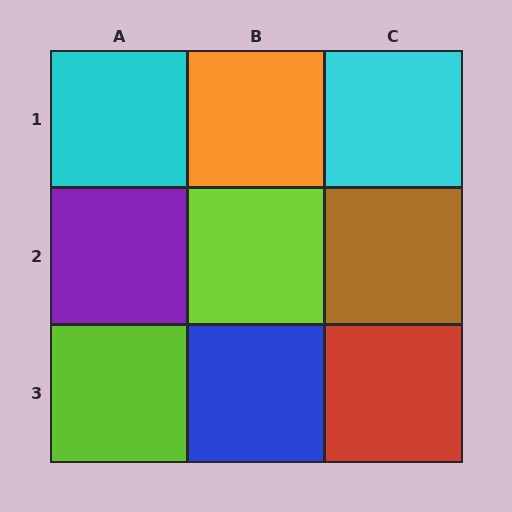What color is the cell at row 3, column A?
Lime.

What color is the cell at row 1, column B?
Orange.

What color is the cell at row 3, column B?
Blue.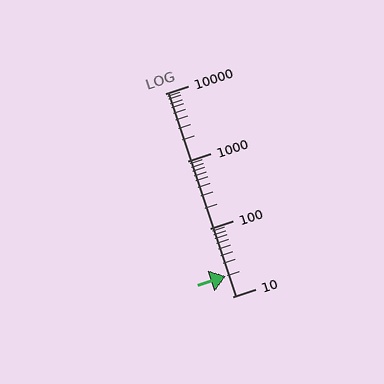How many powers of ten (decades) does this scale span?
The scale spans 3 decades, from 10 to 10000.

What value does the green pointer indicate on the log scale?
The pointer indicates approximately 20.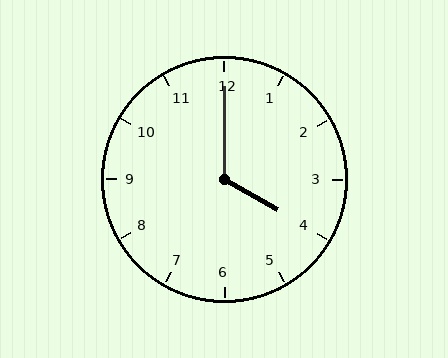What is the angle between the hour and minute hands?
Approximately 120 degrees.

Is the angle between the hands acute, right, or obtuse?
It is obtuse.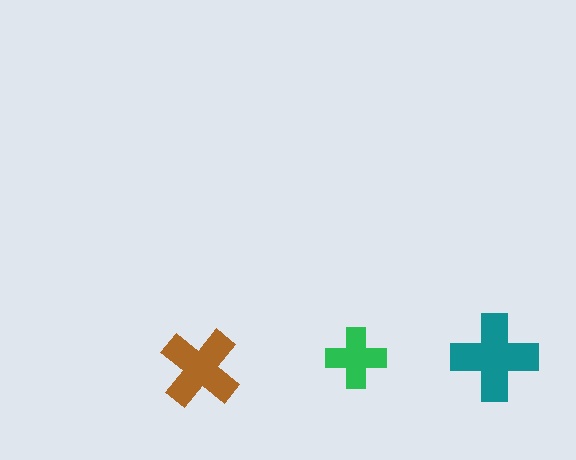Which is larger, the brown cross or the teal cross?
The teal one.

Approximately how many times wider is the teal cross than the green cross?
About 1.5 times wider.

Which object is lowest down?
The brown cross is bottommost.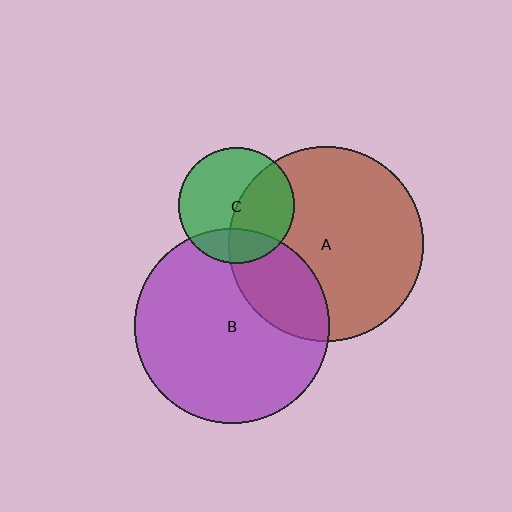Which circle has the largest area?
Circle A (brown).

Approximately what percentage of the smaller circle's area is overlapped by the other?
Approximately 20%.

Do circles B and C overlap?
Yes.